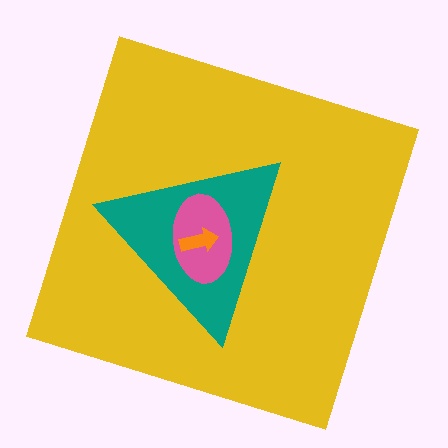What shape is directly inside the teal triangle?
The pink ellipse.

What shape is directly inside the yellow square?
The teal triangle.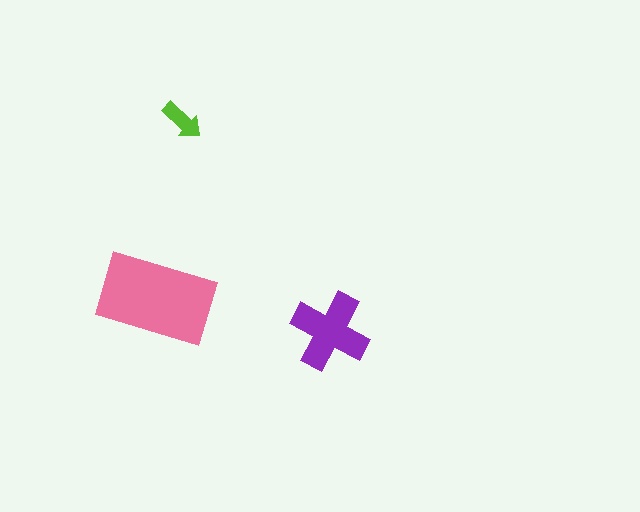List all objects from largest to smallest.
The pink rectangle, the purple cross, the lime arrow.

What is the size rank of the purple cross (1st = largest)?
2nd.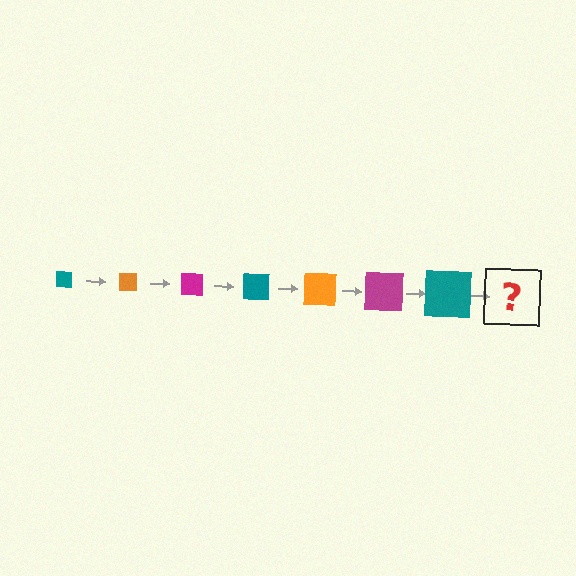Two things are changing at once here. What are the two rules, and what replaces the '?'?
The two rules are that the square grows larger each step and the color cycles through teal, orange, and magenta. The '?' should be an orange square, larger than the previous one.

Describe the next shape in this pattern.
It should be an orange square, larger than the previous one.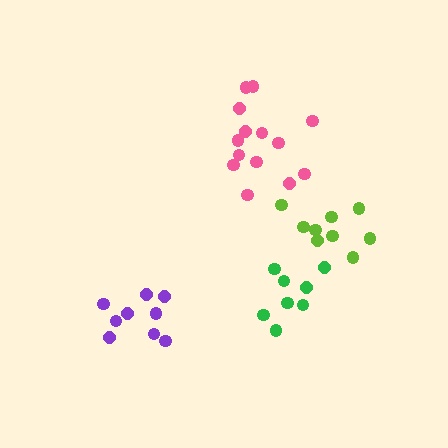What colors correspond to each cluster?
The clusters are colored: lime, green, pink, purple.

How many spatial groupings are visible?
There are 4 spatial groupings.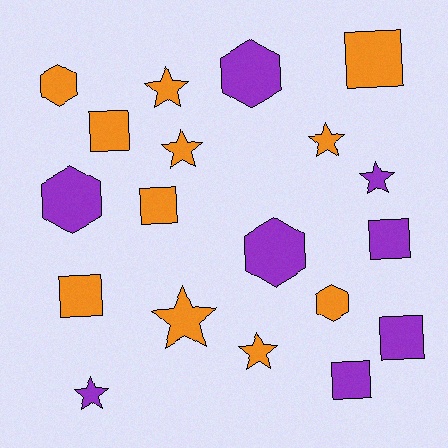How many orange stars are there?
There are 5 orange stars.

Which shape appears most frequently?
Square, with 7 objects.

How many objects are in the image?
There are 19 objects.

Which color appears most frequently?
Orange, with 11 objects.